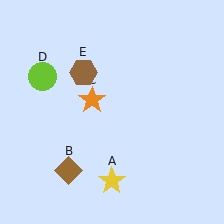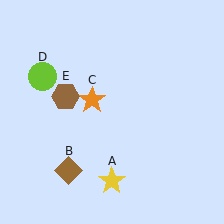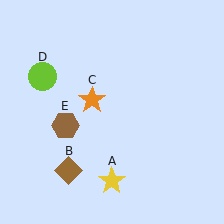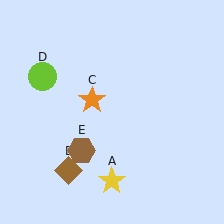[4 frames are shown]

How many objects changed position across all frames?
1 object changed position: brown hexagon (object E).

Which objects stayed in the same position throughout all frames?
Yellow star (object A) and brown diamond (object B) and orange star (object C) and lime circle (object D) remained stationary.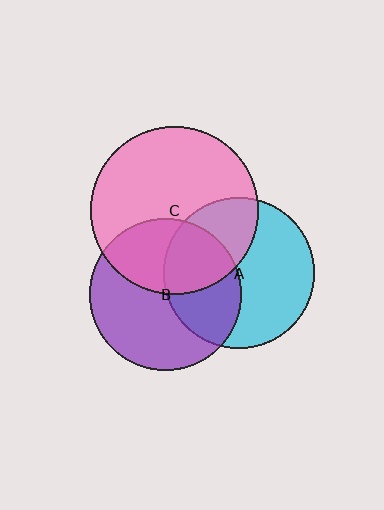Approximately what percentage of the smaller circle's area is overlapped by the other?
Approximately 40%.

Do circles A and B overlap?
Yes.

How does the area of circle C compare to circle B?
Approximately 1.2 times.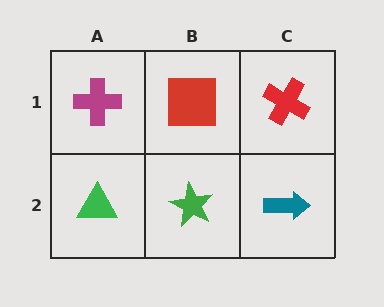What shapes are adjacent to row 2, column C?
A red cross (row 1, column C), a green star (row 2, column B).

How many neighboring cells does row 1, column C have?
2.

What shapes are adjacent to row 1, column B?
A green star (row 2, column B), a magenta cross (row 1, column A), a red cross (row 1, column C).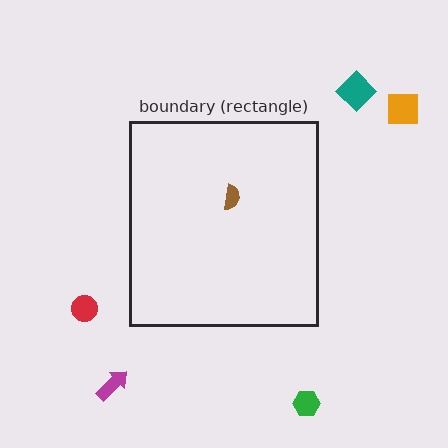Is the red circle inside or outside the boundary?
Outside.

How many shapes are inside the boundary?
1 inside, 5 outside.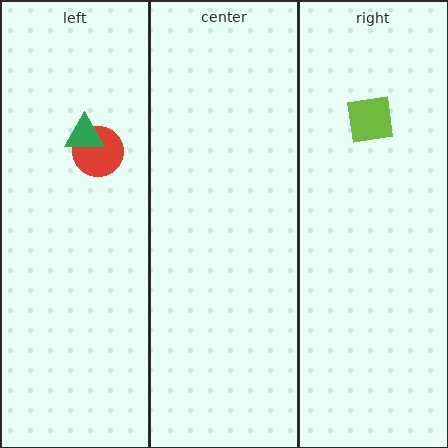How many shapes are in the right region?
1.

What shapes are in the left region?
The red circle, the green triangle.